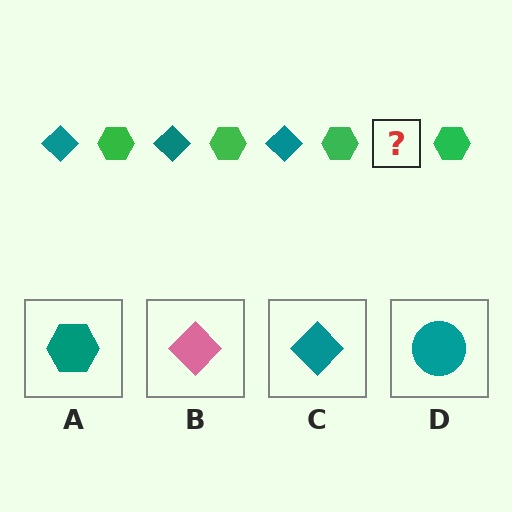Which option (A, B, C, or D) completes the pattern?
C.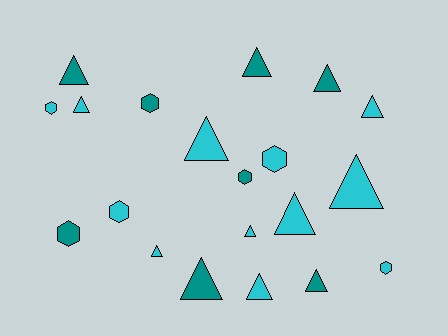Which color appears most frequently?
Cyan, with 12 objects.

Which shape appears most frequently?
Triangle, with 13 objects.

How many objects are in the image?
There are 20 objects.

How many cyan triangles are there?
There are 8 cyan triangles.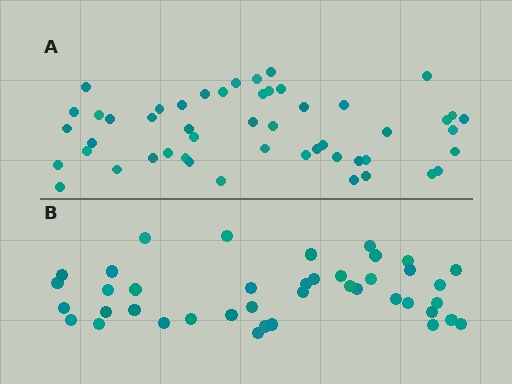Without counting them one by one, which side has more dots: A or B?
Region A (the top region) has more dots.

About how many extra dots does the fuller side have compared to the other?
Region A has roughly 8 or so more dots than region B.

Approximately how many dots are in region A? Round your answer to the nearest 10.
About 50 dots.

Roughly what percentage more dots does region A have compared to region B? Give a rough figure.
About 20% more.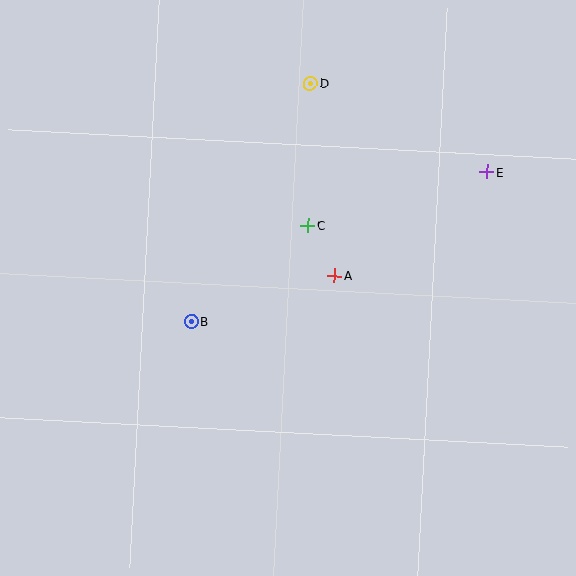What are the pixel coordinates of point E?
Point E is at (487, 172).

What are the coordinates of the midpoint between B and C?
The midpoint between B and C is at (250, 273).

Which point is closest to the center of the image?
Point A at (335, 276) is closest to the center.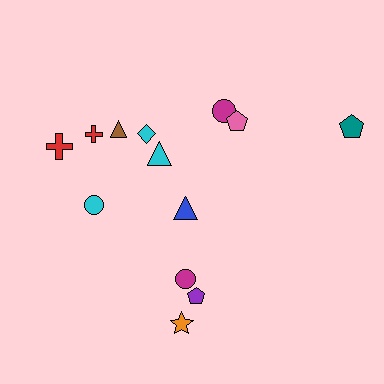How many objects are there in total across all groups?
There are 13 objects.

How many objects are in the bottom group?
There are 4 objects.